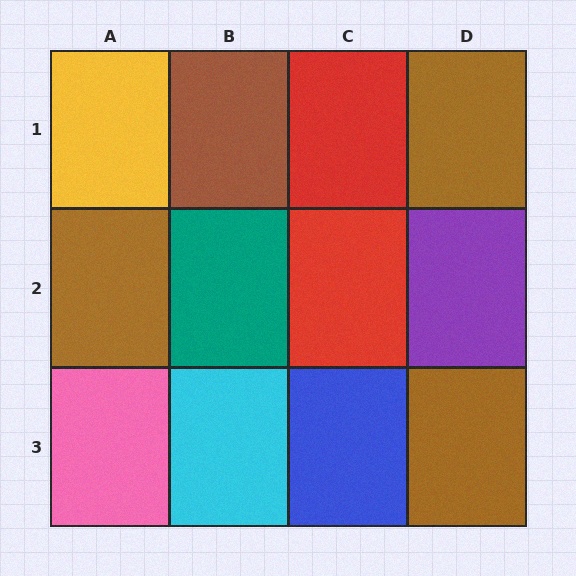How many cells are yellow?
1 cell is yellow.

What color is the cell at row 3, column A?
Pink.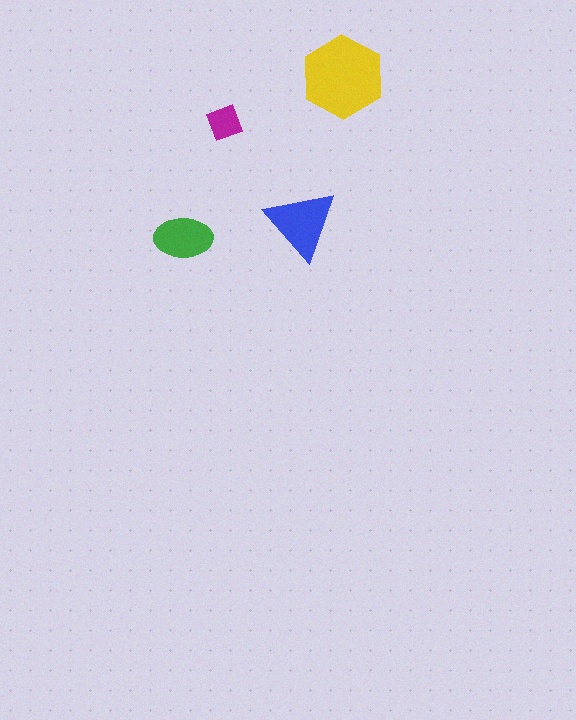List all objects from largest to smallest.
The yellow hexagon, the blue triangle, the green ellipse, the magenta diamond.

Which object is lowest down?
The green ellipse is bottommost.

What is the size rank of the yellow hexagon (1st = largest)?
1st.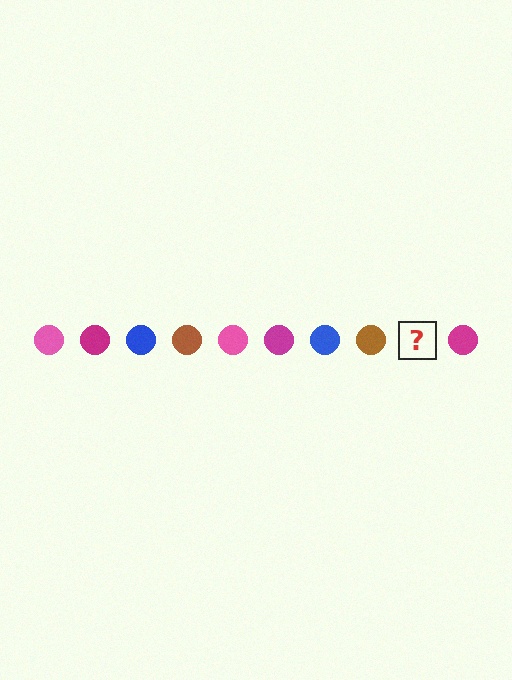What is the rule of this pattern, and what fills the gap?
The rule is that the pattern cycles through pink, magenta, blue, brown circles. The gap should be filled with a pink circle.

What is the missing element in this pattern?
The missing element is a pink circle.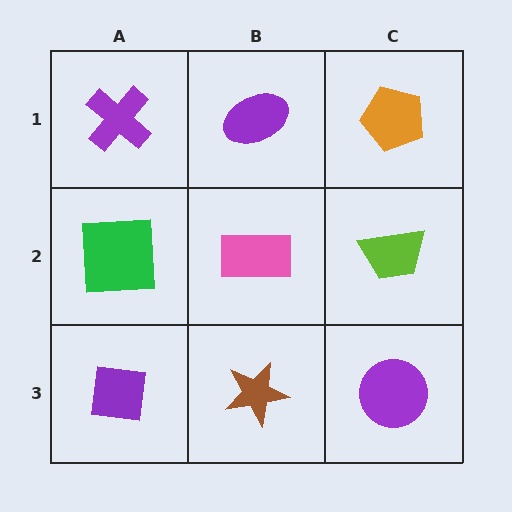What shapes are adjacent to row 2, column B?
A purple ellipse (row 1, column B), a brown star (row 3, column B), a green square (row 2, column A), a lime trapezoid (row 2, column C).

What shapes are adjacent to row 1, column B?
A pink rectangle (row 2, column B), a purple cross (row 1, column A), an orange pentagon (row 1, column C).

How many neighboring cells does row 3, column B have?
3.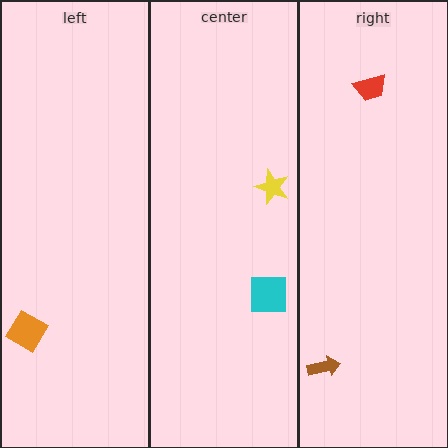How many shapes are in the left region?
1.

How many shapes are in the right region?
2.